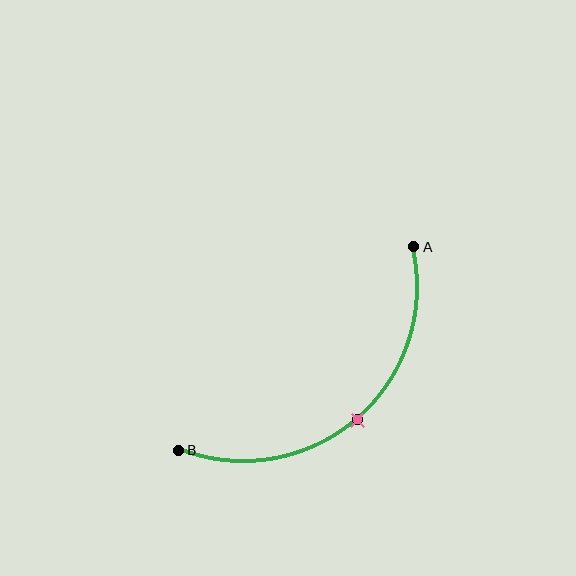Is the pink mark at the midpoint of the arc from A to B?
Yes. The pink mark lies on the arc at equal arc-length from both A and B — it is the arc midpoint.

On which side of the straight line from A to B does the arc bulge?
The arc bulges below and to the right of the straight line connecting A and B.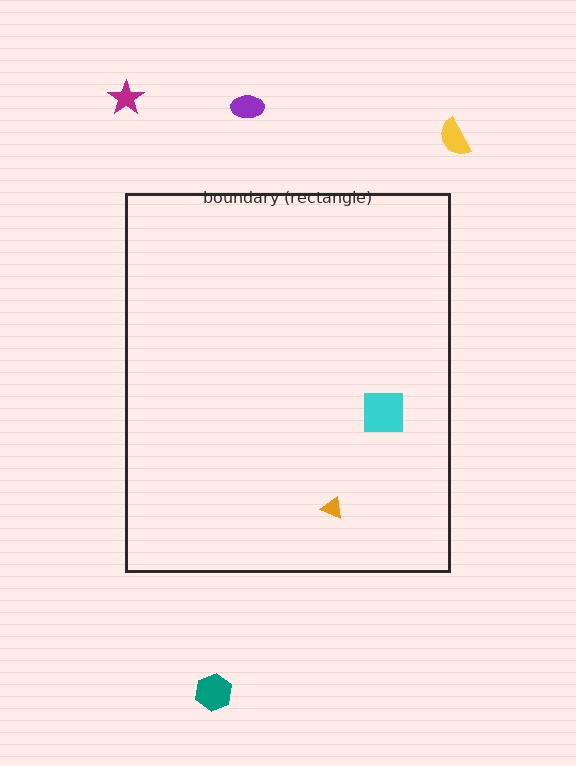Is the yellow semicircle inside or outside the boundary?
Outside.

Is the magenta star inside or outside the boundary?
Outside.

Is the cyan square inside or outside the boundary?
Inside.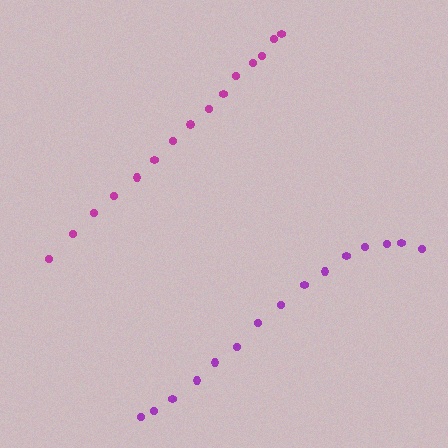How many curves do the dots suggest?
There are 2 distinct paths.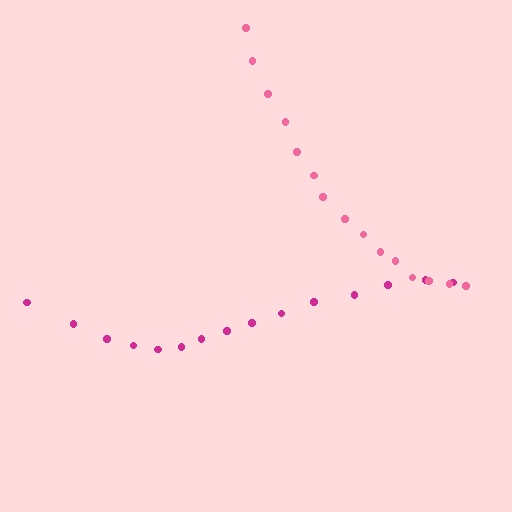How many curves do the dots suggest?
There are 2 distinct paths.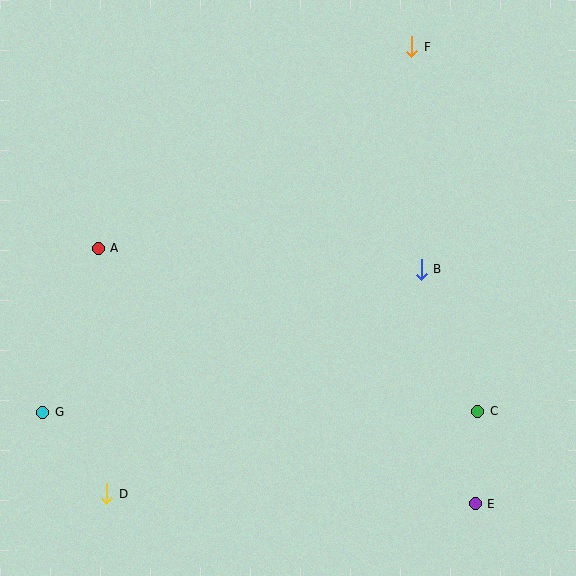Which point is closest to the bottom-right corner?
Point E is closest to the bottom-right corner.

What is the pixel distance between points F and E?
The distance between F and E is 462 pixels.